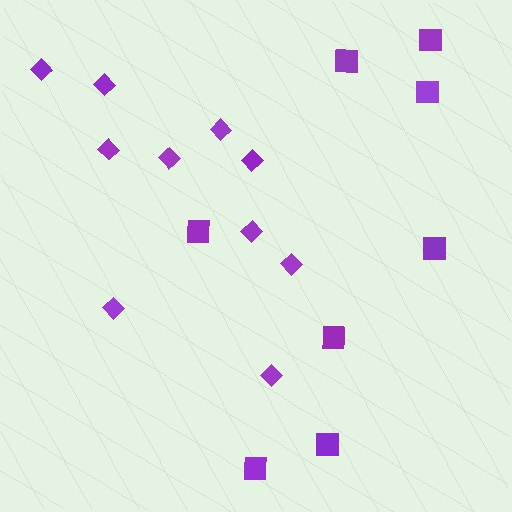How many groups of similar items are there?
There are 2 groups: one group of diamonds (10) and one group of squares (8).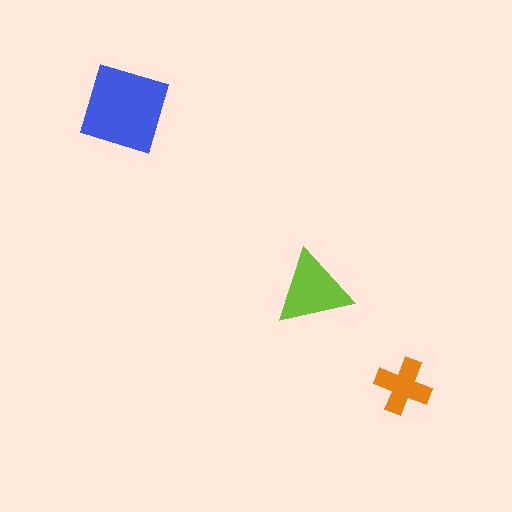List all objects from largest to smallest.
The blue diamond, the lime triangle, the orange cross.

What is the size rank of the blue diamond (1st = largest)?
1st.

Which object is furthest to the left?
The blue diamond is leftmost.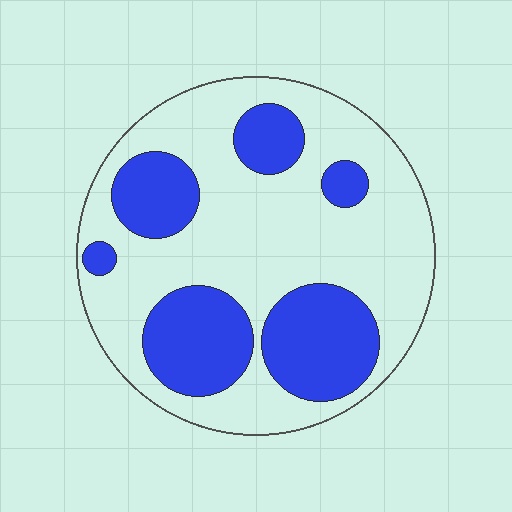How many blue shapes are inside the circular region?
6.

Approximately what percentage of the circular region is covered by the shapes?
Approximately 35%.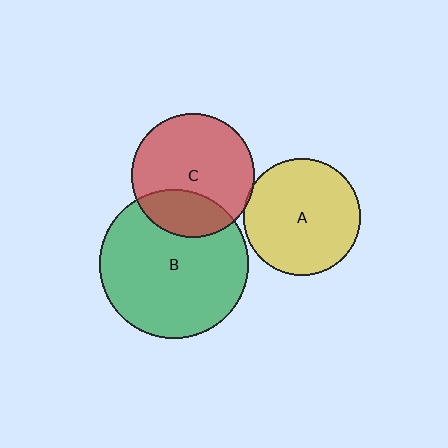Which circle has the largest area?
Circle B (green).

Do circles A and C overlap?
Yes.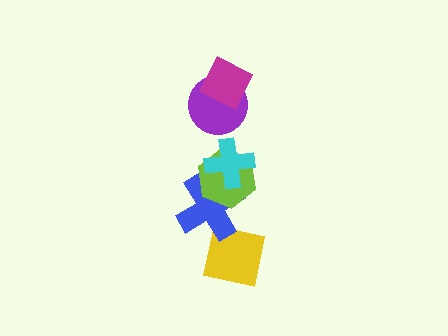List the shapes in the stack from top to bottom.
From top to bottom: the magenta diamond, the purple circle, the cyan cross, the lime hexagon, the blue cross, the yellow square.